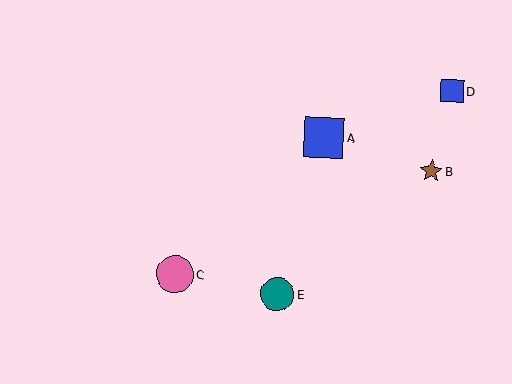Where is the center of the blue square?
The center of the blue square is at (452, 91).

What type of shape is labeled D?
Shape D is a blue square.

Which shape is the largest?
The blue square (labeled A) is the largest.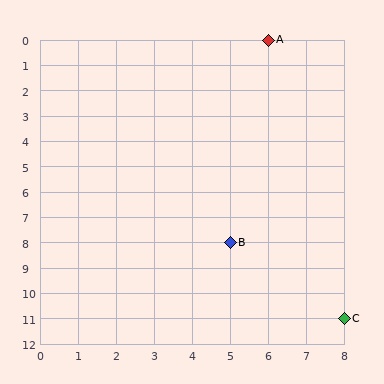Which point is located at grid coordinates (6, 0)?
Point A is at (6, 0).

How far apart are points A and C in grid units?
Points A and C are 2 columns and 11 rows apart (about 11.2 grid units diagonally).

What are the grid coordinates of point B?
Point B is at grid coordinates (5, 8).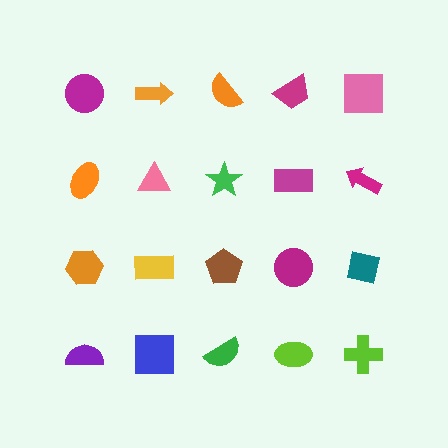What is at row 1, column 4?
A magenta trapezoid.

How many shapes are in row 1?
5 shapes.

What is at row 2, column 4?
A magenta rectangle.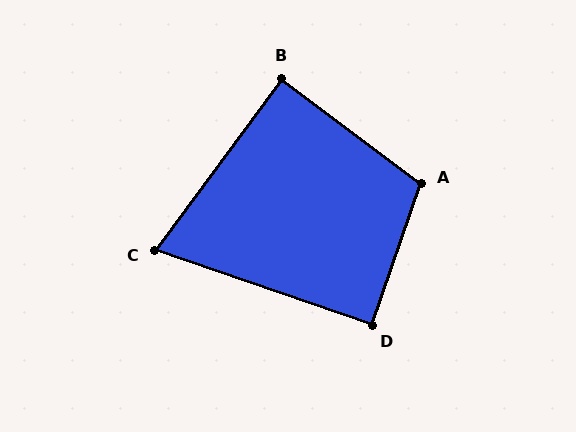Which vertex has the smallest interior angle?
C, at approximately 72 degrees.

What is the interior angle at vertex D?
Approximately 90 degrees (approximately right).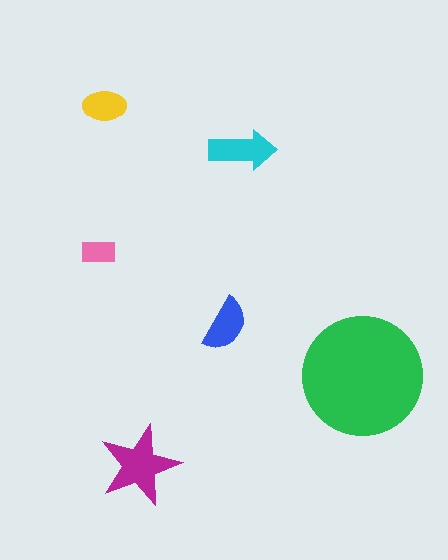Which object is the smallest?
The pink rectangle.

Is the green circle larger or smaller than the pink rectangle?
Larger.